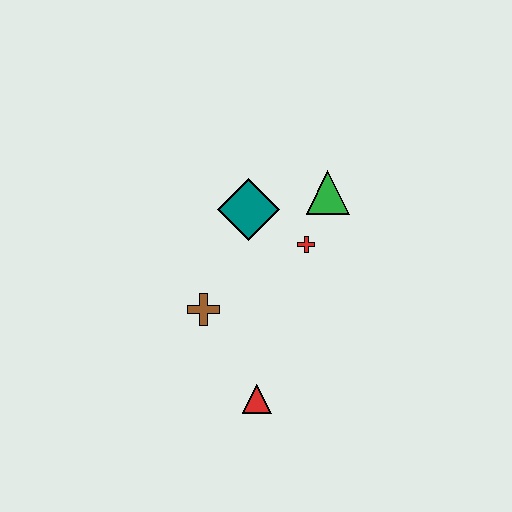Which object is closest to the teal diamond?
The red cross is closest to the teal diamond.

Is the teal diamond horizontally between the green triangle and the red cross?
No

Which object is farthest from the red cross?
The red triangle is farthest from the red cross.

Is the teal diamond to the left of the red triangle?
Yes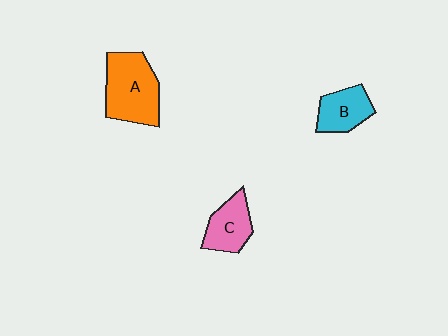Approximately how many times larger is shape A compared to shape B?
Approximately 1.7 times.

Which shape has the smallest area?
Shape B (cyan).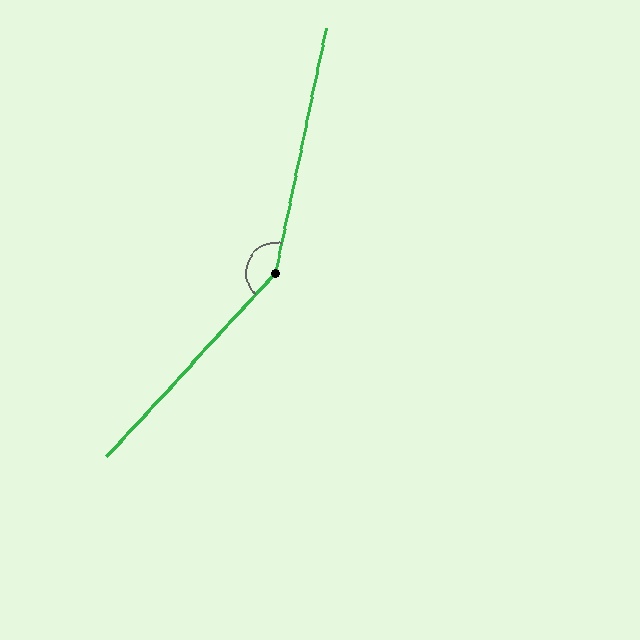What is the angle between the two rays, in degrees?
Approximately 149 degrees.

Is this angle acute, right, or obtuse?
It is obtuse.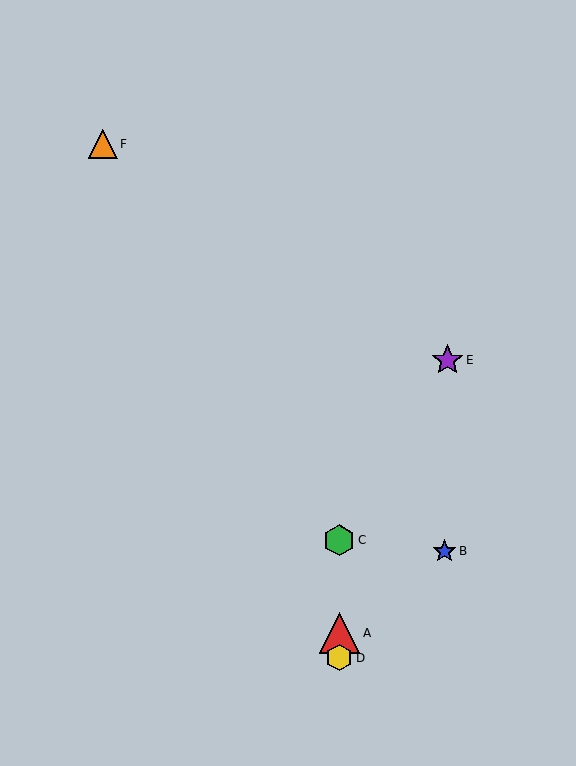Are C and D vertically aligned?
Yes, both are at x≈339.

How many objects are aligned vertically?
3 objects (A, C, D) are aligned vertically.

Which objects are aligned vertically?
Objects A, C, D are aligned vertically.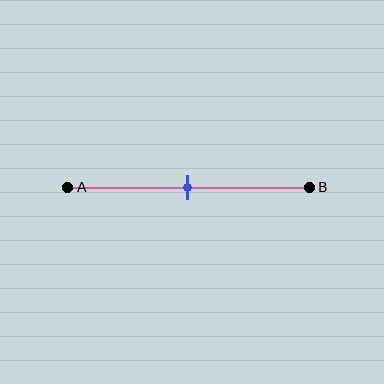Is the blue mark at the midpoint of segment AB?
Yes, the mark is approximately at the midpoint.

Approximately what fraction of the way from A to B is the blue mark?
The blue mark is approximately 50% of the way from A to B.